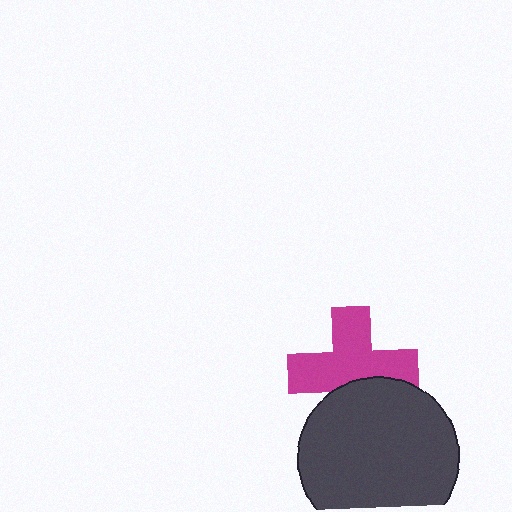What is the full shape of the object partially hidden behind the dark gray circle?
The partially hidden object is a magenta cross.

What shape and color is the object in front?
The object in front is a dark gray circle.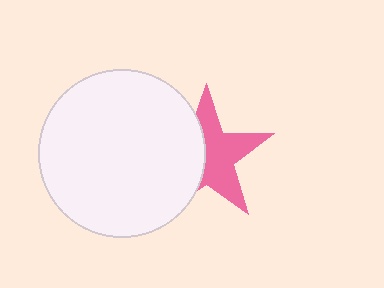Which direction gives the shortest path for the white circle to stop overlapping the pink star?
Moving left gives the shortest separation.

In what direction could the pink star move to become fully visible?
The pink star could move right. That would shift it out from behind the white circle entirely.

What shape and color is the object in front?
The object in front is a white circle.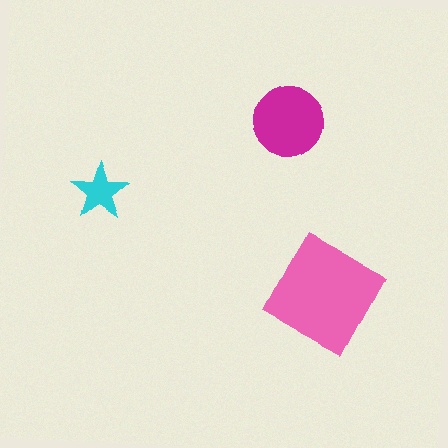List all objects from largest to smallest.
The pink diamond, the magenta circle, the cyan star.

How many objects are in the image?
There are 3 objects in the image.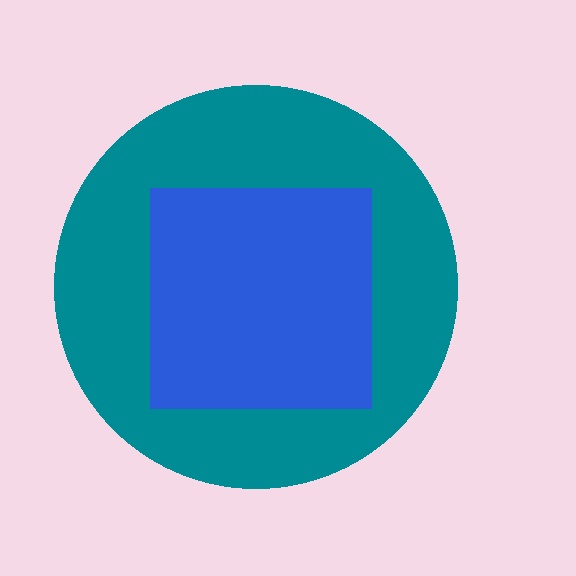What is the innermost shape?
The blue square.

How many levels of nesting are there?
2.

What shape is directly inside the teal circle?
The blue square.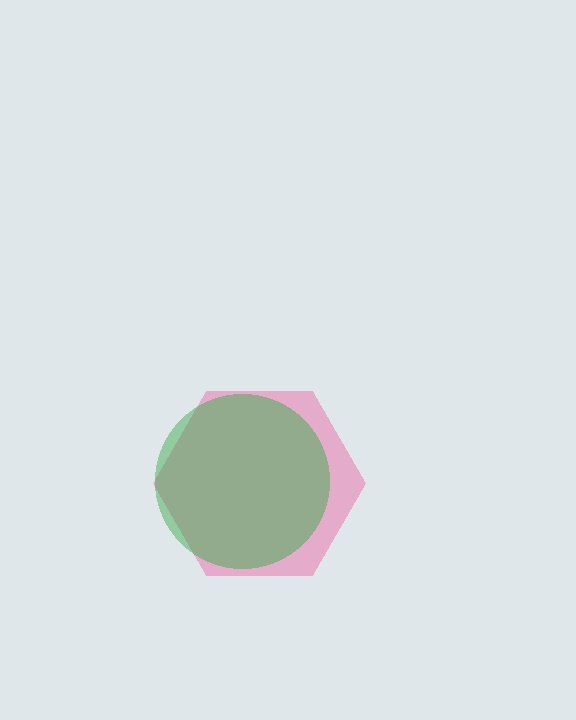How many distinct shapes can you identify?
There are 2 distinct shapes: a pink hexagon, a green circle.